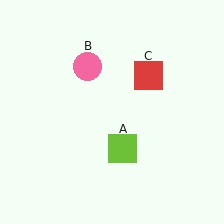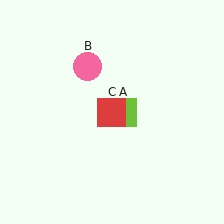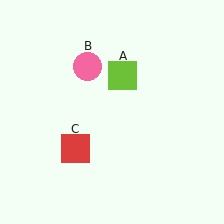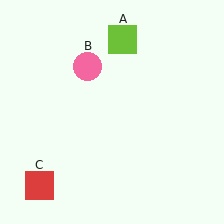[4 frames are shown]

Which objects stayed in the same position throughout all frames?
Pink circle (object B) remained stationary.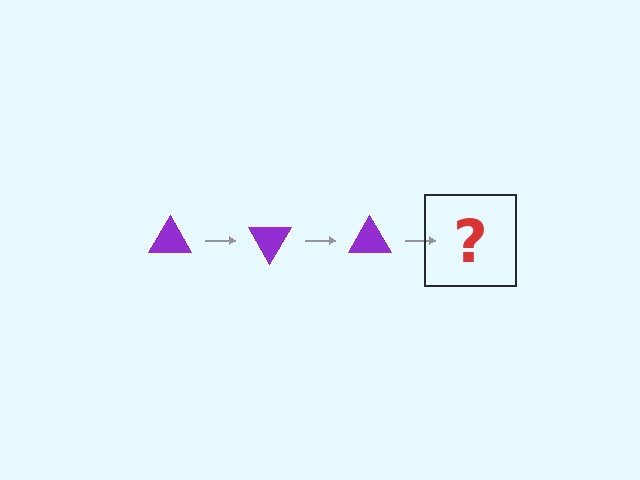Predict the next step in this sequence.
The next step is a purple triangle rotated 180 degrees.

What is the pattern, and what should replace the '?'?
The pattern is that the triangle rotates 60 degrees each step. The '?' should be a purple triangle rotated 180 degrees.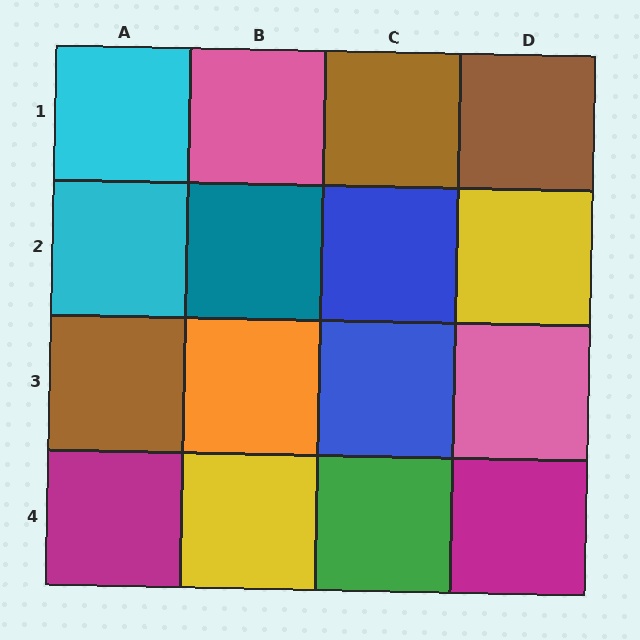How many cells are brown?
3 cells are brown.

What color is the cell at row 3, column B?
Orange.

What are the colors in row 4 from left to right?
Magenta, yellow, green, magenta.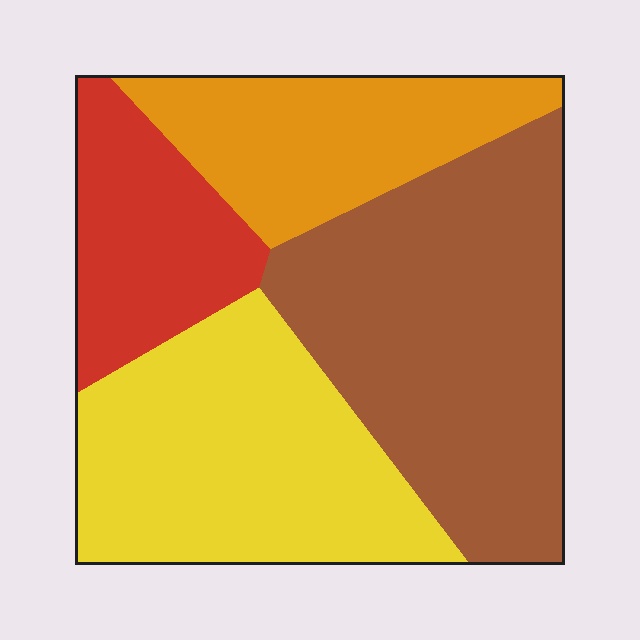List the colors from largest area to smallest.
From largest to smallest: brown, yellow, orange, red.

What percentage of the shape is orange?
Orange takes up about one fifth (1/5) of the shape.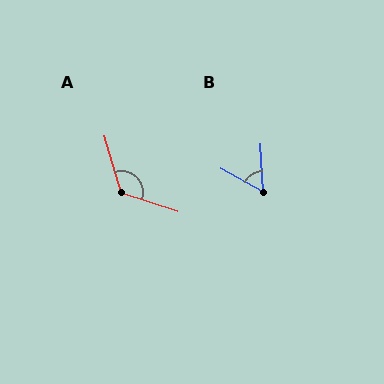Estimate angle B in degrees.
Approximately 58 degrees.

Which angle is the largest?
A, at approximately 124 degrees.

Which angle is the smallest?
B, at approximately 58 degrees.